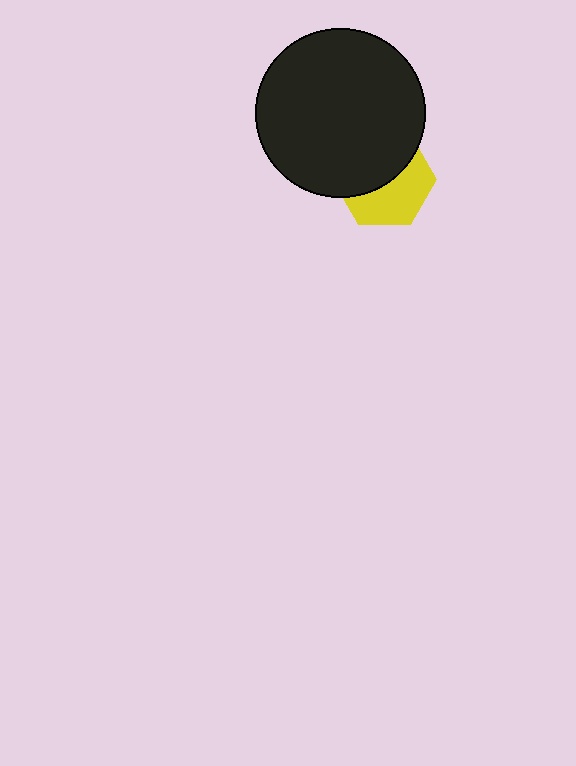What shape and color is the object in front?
The object in front is a black circle.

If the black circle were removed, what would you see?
You would see the complete yellow hexagon.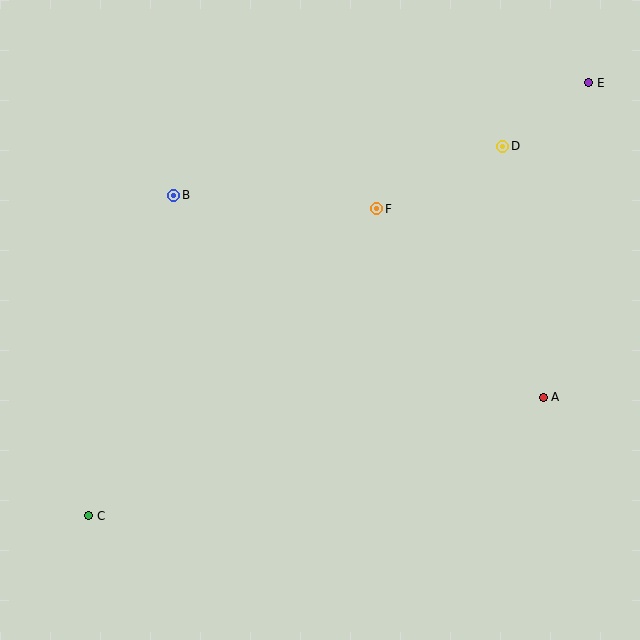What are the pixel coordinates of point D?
Point D is at (503, 146).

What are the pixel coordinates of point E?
Point E is at (589, 83).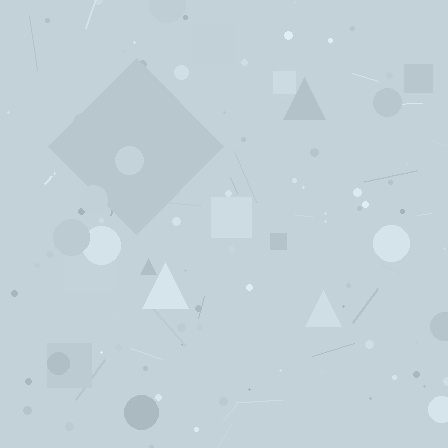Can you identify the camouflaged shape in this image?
The camouflaged shape is a diamond.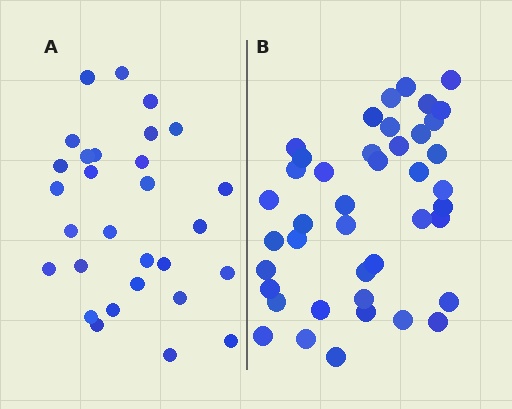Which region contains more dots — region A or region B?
Region B (the right region) has more dots.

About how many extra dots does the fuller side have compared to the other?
Region B has approximately 15 more dots than region A.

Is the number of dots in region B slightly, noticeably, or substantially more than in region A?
Region B has noticeably more, but not dramatically so. The ratio is roughly 1.4 to 1.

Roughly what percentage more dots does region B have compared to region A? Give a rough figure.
About 45% more.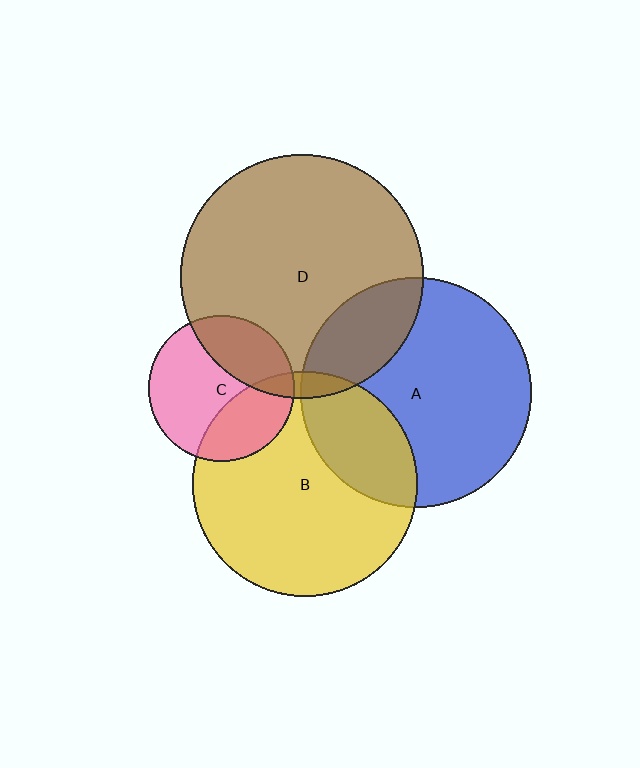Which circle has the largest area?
Circle D (brown).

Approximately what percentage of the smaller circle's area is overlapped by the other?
Approximately 25%.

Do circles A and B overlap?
Yes.